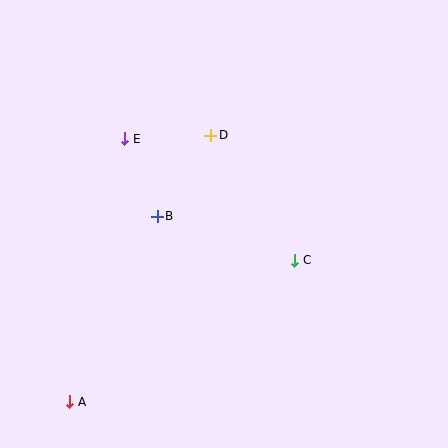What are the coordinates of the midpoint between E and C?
The midpoint between E and C is at (210, 199).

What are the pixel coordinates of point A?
Point A is at (70, 402).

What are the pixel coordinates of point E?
Point E is at (125, 139).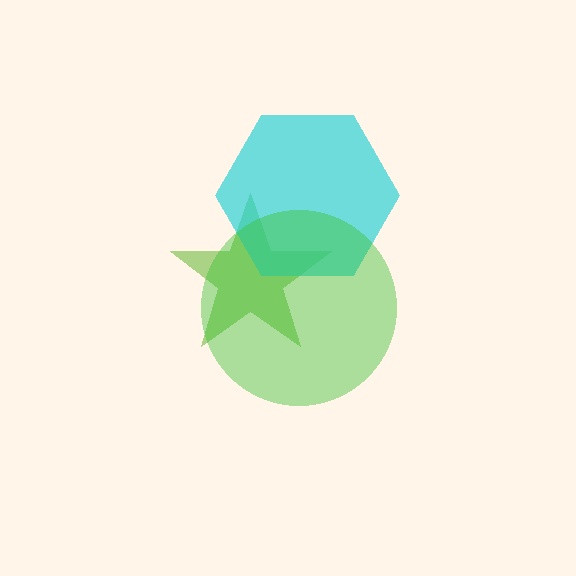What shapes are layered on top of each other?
The layered shapes are: a lime star, a cyan hexagon, a green circle.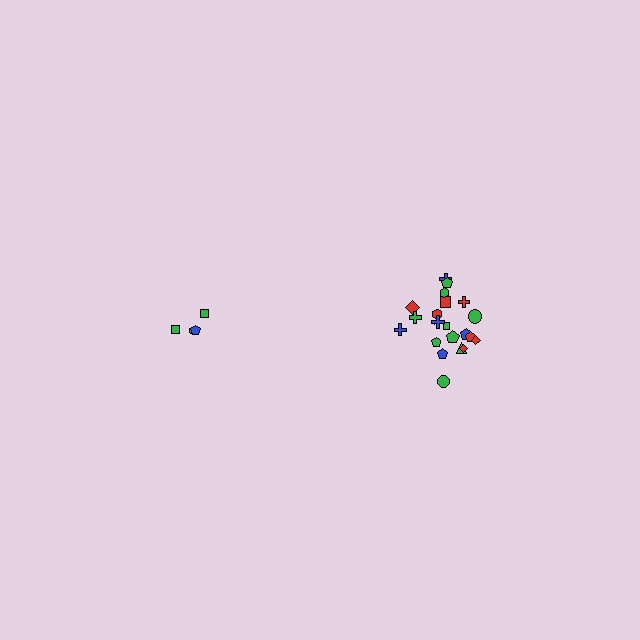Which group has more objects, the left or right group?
The right group.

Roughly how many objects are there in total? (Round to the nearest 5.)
Roughly 25 objects in total.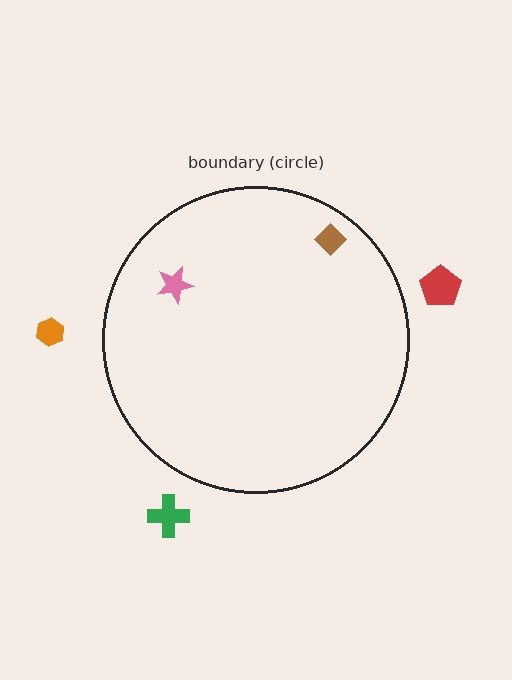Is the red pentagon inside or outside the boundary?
Outside.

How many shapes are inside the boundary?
2 inside, 3 outside.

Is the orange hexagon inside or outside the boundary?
Outside.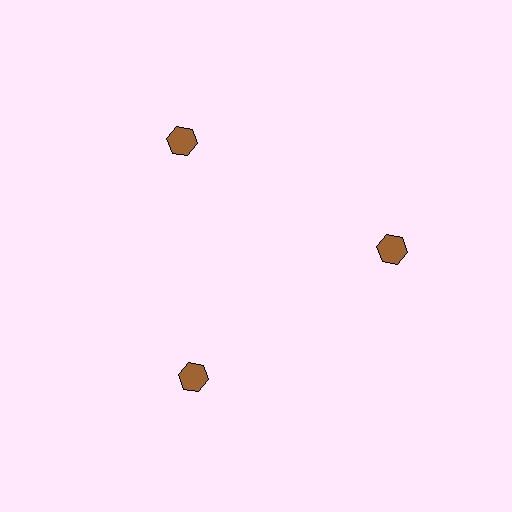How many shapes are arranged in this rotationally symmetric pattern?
There are 3 shapes, arranged in 3 groups of 1.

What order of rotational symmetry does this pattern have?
This pattern has 3-fold rotational symmetry.